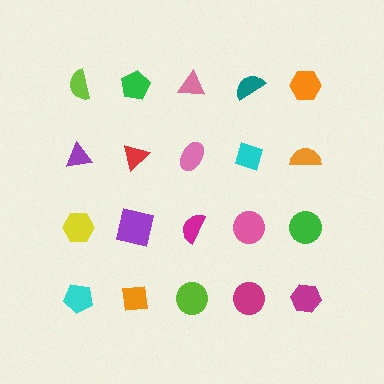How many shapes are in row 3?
5 shapes.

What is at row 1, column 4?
A teal semicircle.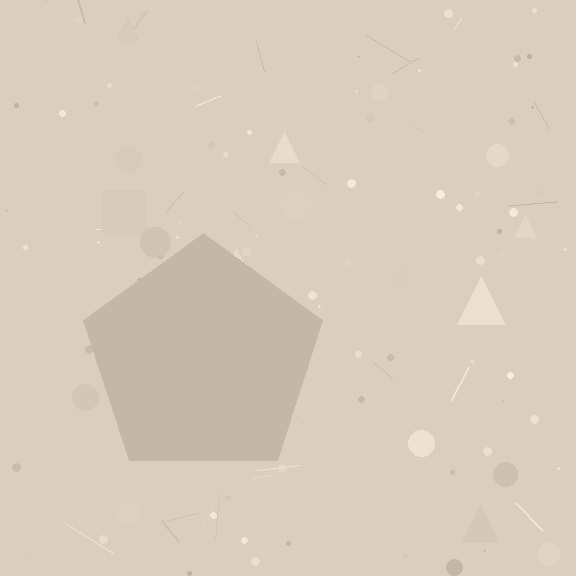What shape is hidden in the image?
A pentagon is hidden in the image.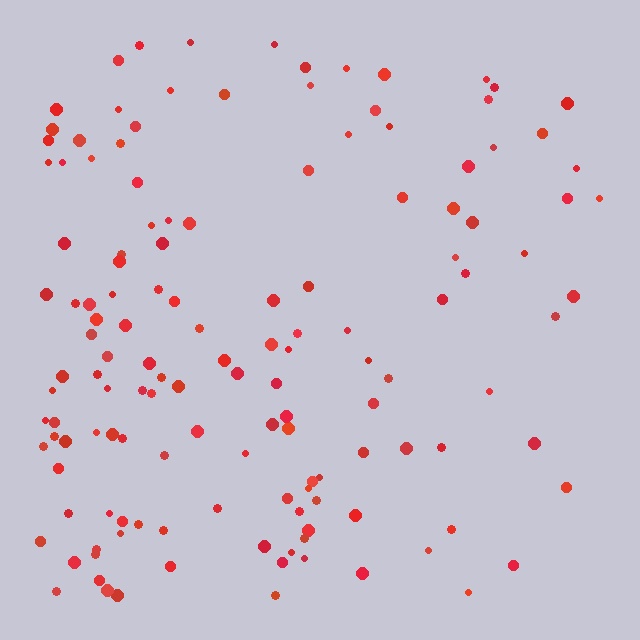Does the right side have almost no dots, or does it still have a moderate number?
Still a moderate number, just noticeably fewer than the left.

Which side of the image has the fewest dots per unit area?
The right.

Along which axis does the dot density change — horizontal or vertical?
Horizontal.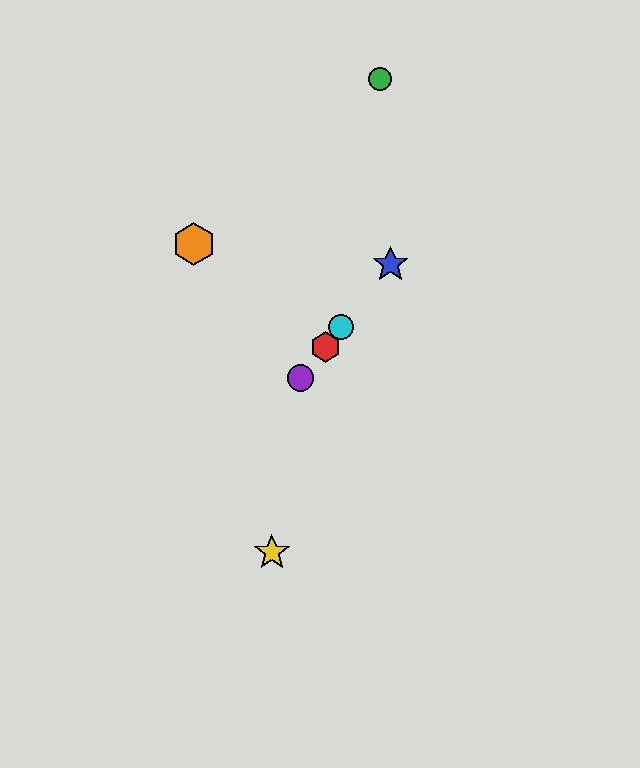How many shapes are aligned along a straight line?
4 shapes (the red hexagon, the blue star, the purple circle, the cyan circle) are aligned along a straight line.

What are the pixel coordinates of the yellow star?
The yellow star is at (272, 552).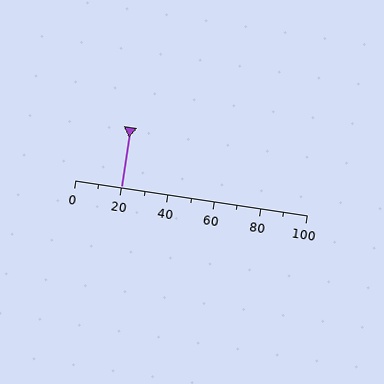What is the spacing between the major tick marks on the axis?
The major ticks are spaced 20 apart.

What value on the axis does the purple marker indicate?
The marker indicates approximately 20.